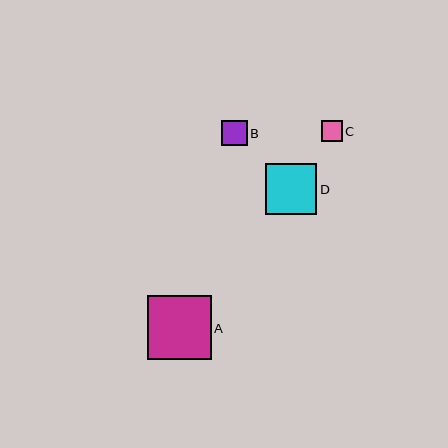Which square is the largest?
Square A is the largest with a size of approximately 64 pixels.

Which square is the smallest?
Square C is the smallest with a size of approximately 21 pixels.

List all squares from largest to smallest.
From largest to smallest: A, D, B, C.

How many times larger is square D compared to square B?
Square D is approximately 2.0 times the size of square B.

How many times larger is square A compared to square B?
Square A is approximately 2.6 times the size of square B.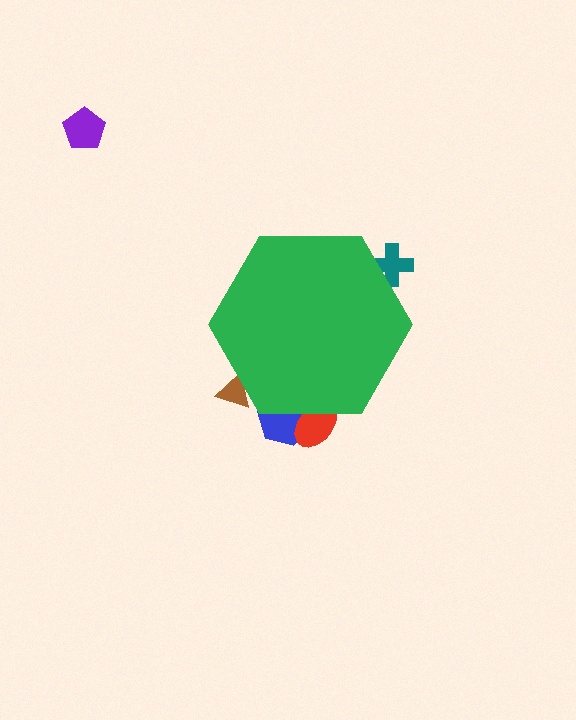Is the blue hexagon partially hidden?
Yes, the blue hexagon is partially hidden behind the green hexagon.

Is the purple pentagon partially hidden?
No, the purple pentagon is fully visible.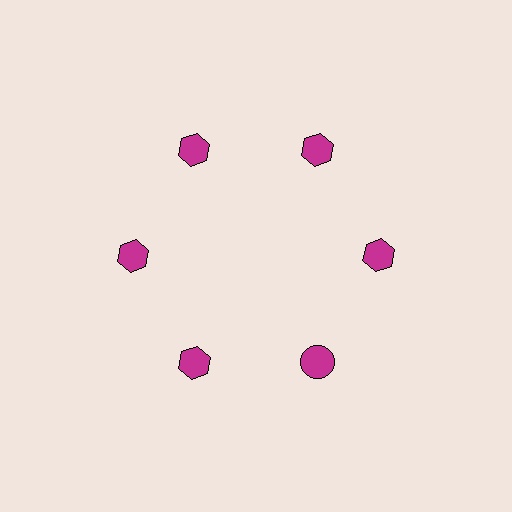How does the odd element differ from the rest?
It has a different shape: circle instead of hexagon.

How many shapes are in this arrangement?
There are 6 shapes arranged in a ring pattern.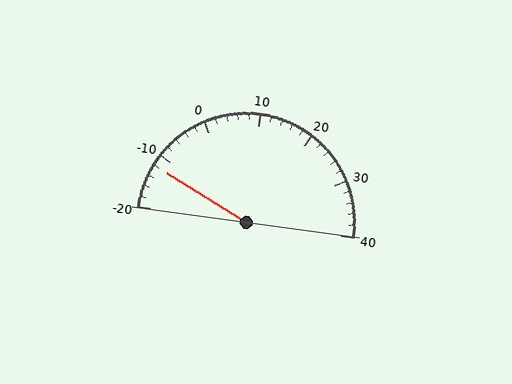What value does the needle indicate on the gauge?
The needle indicates approximately -12.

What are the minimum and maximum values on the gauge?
The gauge ranges from -20 to 40.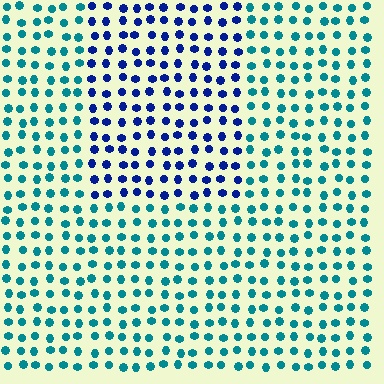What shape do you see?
I see a rectangle.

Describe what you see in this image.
The image is filled with small teal elements in a uniform arrangement. A rectangle-shaped region is visible where the elements are tinted to a slightly different hue, forming a subtle color boundary.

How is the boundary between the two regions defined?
The boundary is defined purely by a slight shift in hue (about 46 degrees). Spacing, size, and orientation are identical on both sides.